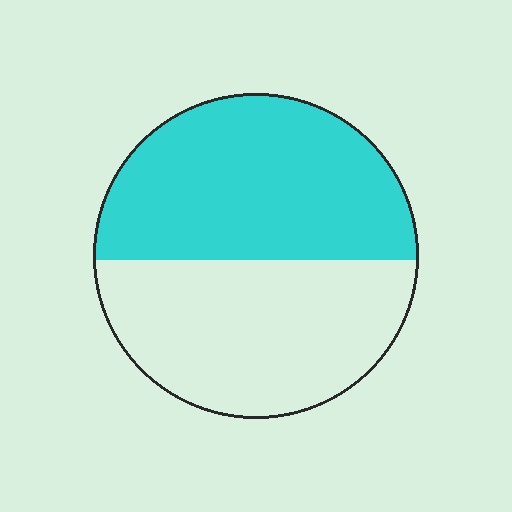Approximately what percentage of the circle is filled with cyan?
Approximately 50%.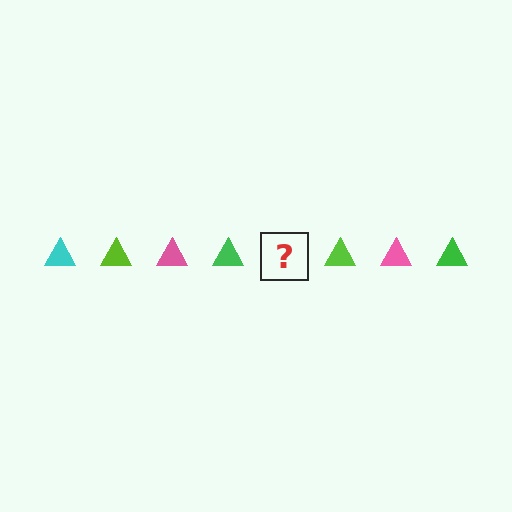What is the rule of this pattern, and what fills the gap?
The rule is that the pattern cycles through cyan, lime, pink, green triangles. The gap should be filled with a cyan triangle.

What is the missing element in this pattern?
The missing element is a cyan triangle.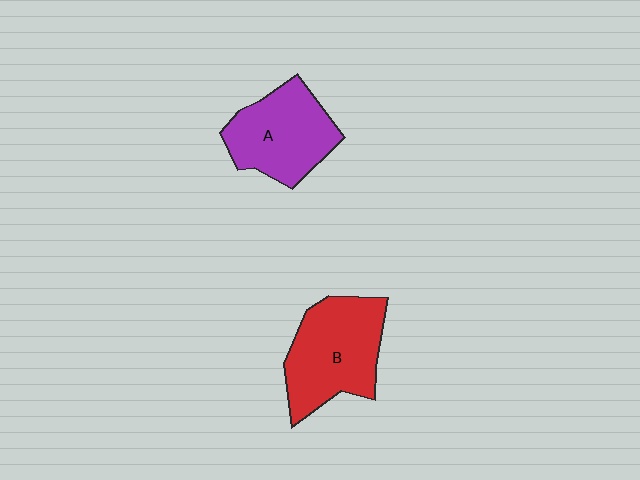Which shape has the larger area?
Shape B (red).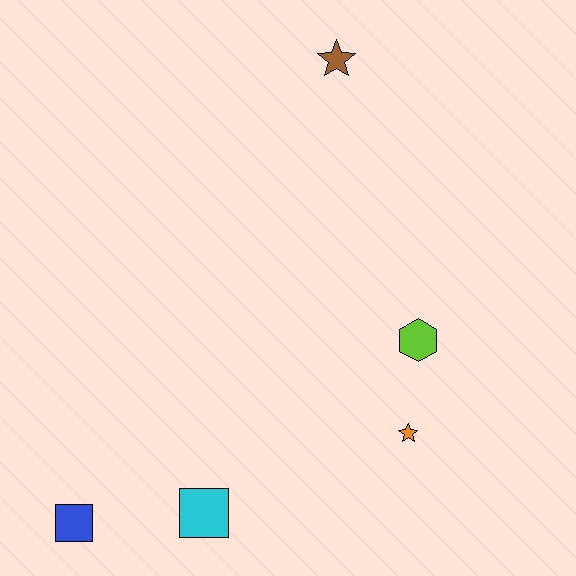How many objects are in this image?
There are 5 objects.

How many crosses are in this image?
There are no crosses.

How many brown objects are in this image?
There is 1 brown object.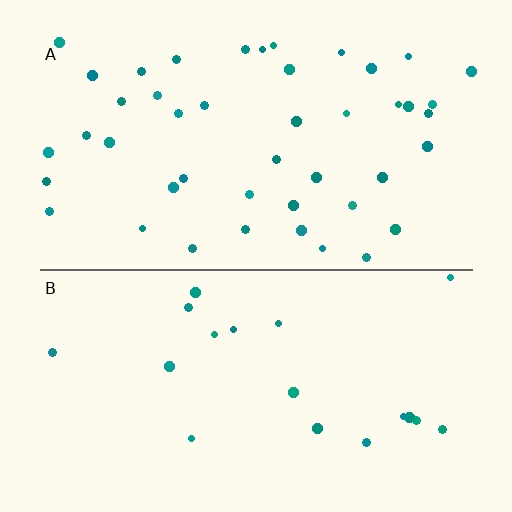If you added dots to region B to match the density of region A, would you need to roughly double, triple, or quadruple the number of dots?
Approximately double.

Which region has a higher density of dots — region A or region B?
A (the top).